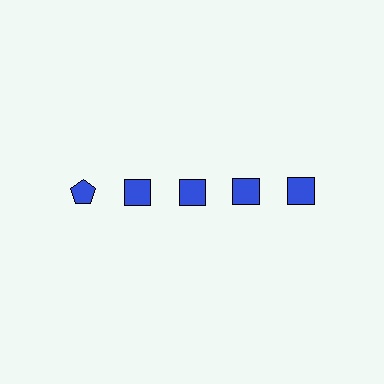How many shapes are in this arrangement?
There are 5 shapes arranged in a grid pattern.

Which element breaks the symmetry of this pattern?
The blue pentagon in the top row, leftmost column breaks the symmetry. All other shapes are blue squares.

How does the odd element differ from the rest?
It has a different shape: pentagon instead of square.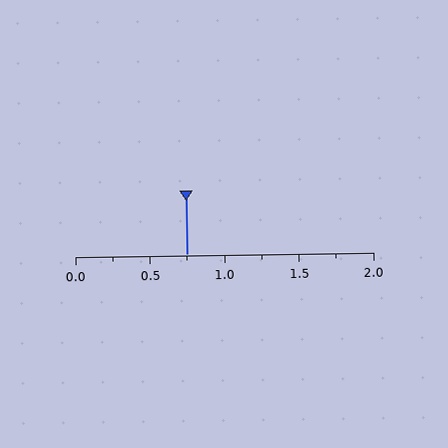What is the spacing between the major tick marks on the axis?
The major ticks are spaced 0.5 apart.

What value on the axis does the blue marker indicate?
The marker indicates approximately 0.75.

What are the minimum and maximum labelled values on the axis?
The axis runs from 0.0 to 2.0.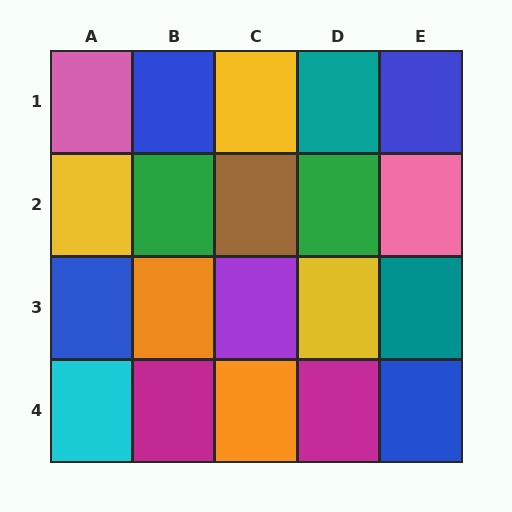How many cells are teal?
2 cells are teal.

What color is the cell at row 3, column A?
Blue.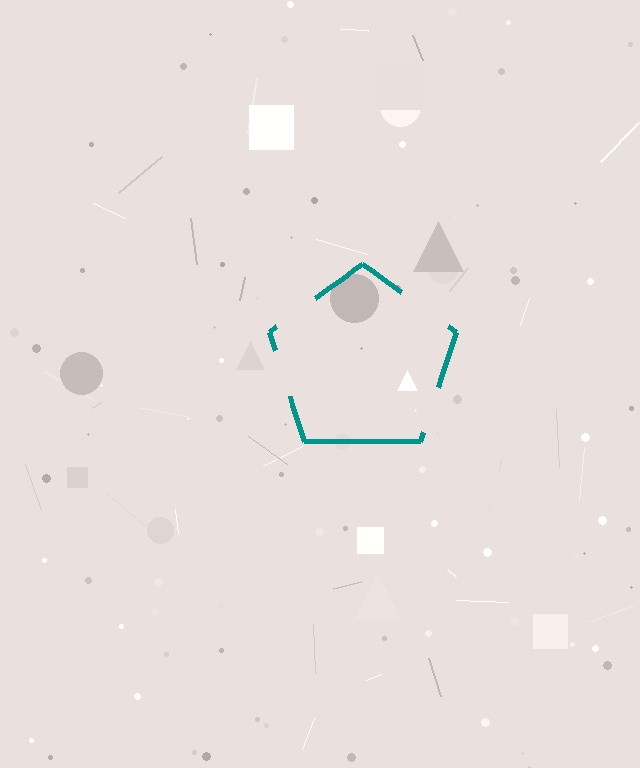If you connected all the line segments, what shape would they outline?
They would outline a pentagon.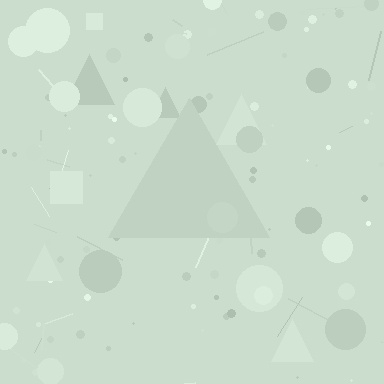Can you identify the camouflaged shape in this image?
The camouflaged shape is a triangle.